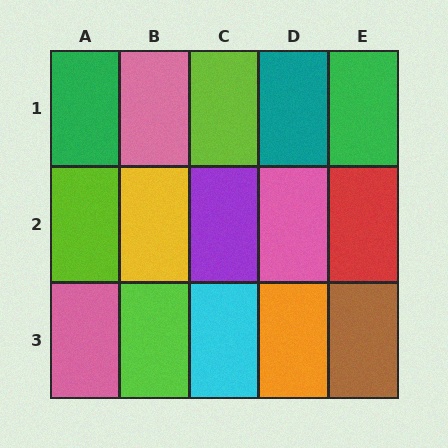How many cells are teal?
1 cell is teal.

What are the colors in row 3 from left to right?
Pink, lime, cyan, orange, brown.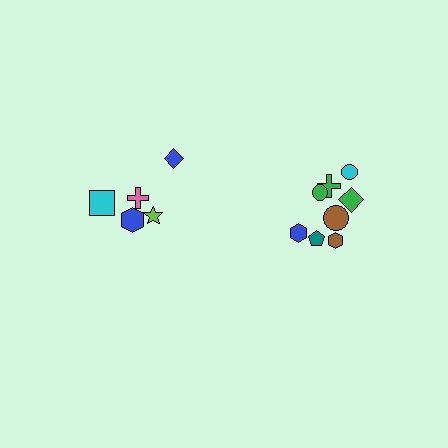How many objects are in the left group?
There are 5 objects.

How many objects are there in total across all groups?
There are 13 objects.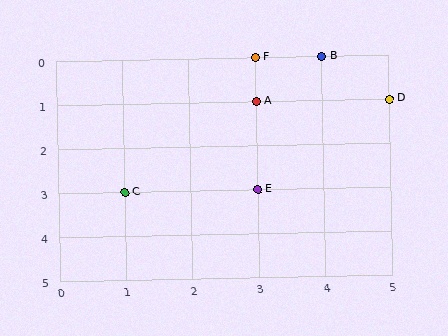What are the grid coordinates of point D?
Point D is at grid coordinates (5, 1).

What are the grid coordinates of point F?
Point F is at grid coordinates (3, 0).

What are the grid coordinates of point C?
Point C is at grid coordinates (1, 3).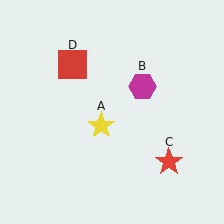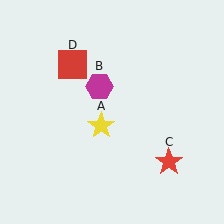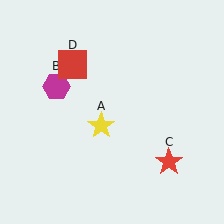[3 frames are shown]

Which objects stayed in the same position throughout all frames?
Yellow star (object A) and red star (object C) and red square (object D) remained stationary.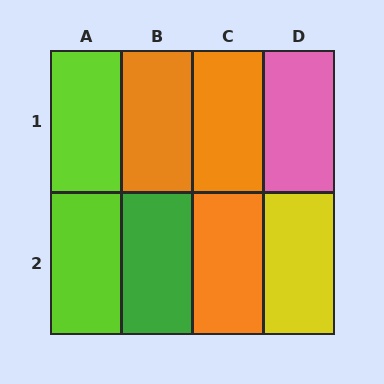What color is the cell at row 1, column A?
Lime.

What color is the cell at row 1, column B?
Orange.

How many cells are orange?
3 cells are orange.